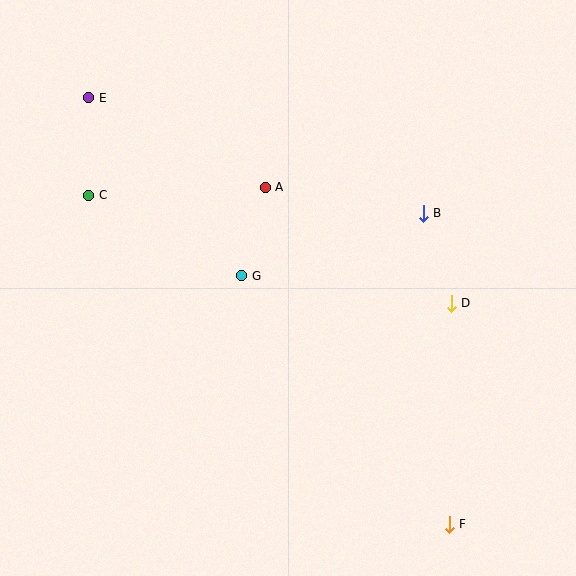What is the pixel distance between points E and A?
The distance between E and A is 198 pixels.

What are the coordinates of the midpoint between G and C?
The midpoint between G and C is at (165, 235).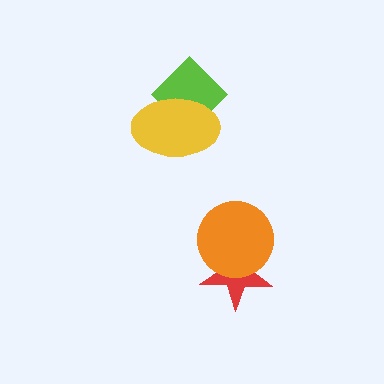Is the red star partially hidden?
Yes, it is partially covered by another shape.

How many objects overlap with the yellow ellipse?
1 object overlaps with the yellow ellipse.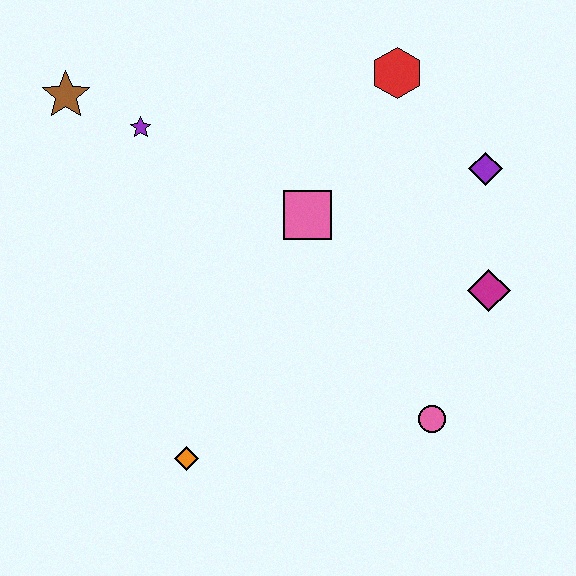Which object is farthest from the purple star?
The pink circle is farthest from the purple star.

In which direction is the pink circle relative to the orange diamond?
The pink circle is to the right of the orange diamond.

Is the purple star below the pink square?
No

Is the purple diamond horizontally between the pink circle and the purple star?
No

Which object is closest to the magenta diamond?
The purple diamond is closest to the magenta diamond.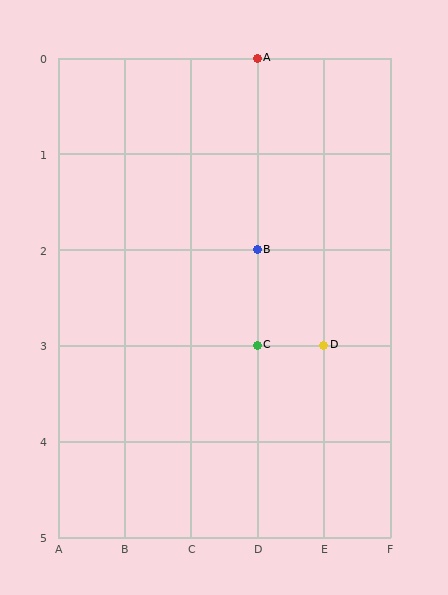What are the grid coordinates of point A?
Point A is at grid coordinates (D, 0).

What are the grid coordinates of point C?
Point C is at grid coordinates (D, 3).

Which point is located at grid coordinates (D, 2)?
Point B is at (D, 2).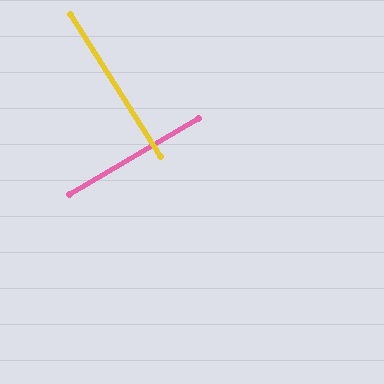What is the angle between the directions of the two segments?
Approximately 88 degrees.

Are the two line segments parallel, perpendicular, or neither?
Perpendicular — they meet at approximately 88°.